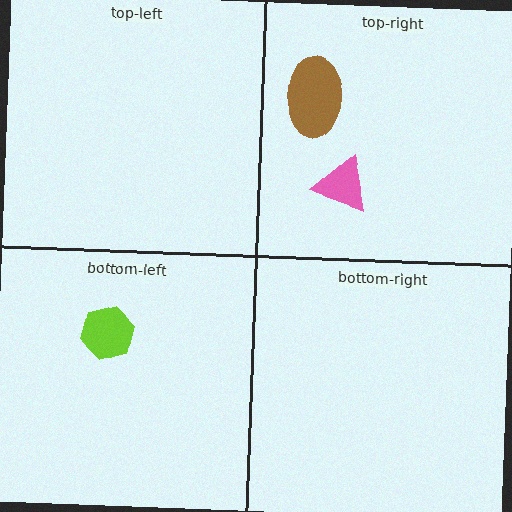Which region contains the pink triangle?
The top-right region.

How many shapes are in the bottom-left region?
1.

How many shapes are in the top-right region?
2.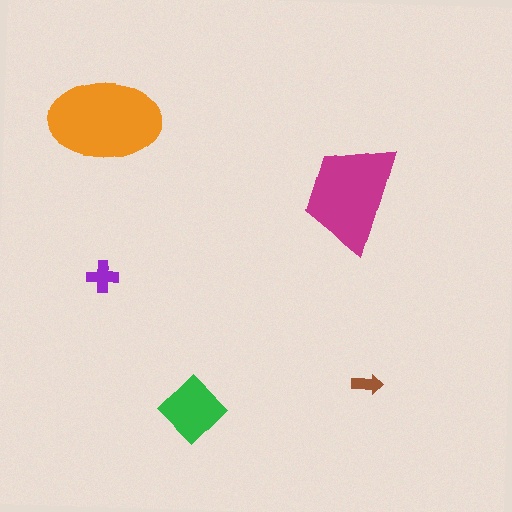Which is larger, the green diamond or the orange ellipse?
The orange ellipse.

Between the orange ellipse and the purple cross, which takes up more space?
The orange ellipse.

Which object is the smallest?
The brown arrow.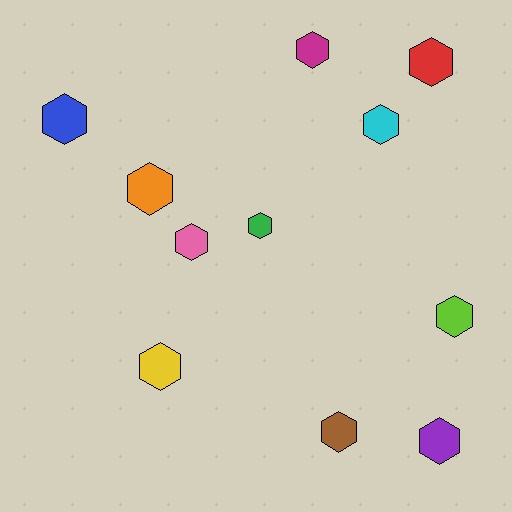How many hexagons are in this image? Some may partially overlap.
There are 11 hexagons.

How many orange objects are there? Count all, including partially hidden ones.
There is 1 orange object.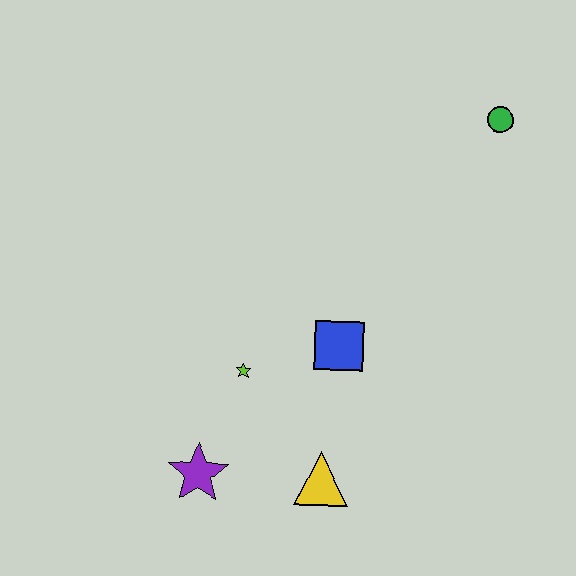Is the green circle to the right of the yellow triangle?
Yes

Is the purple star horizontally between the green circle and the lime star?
No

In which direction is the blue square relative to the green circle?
The blue square is below the green circle.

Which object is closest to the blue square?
The lime star is closest to the blue square.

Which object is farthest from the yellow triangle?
The green circle is farthest from the yellow triangle.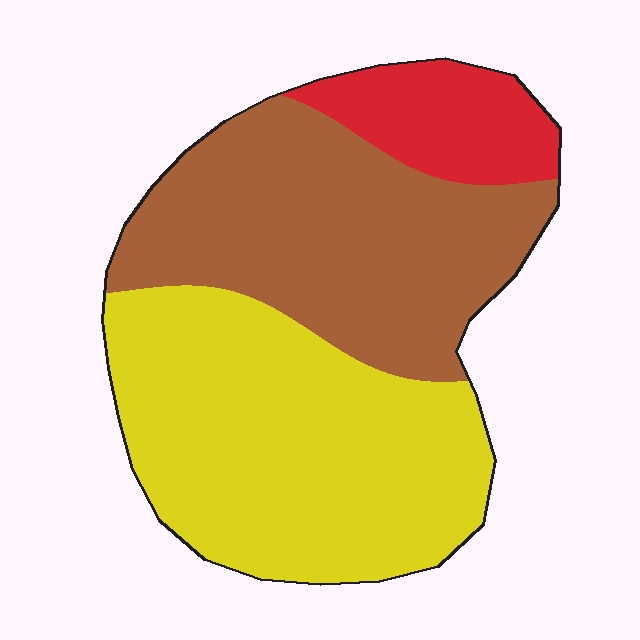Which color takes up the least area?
Red, at roughly 15%.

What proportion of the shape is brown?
Brown covers 40% of the shape.